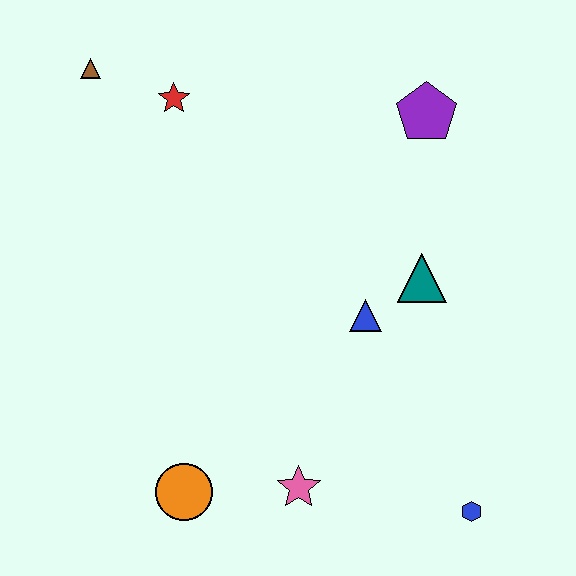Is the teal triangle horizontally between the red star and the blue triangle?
No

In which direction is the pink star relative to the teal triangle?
The pink star is below the teal triangle.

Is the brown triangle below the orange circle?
No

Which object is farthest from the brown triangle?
The blue hexagon is farthest from the brown triangle.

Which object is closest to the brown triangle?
The red star is closest to the brown triangle.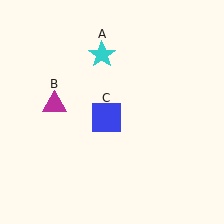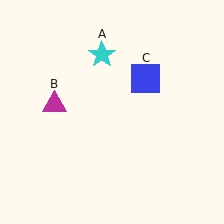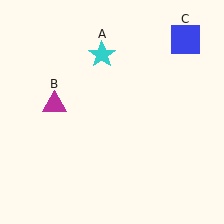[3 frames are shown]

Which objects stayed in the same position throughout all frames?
Cyan star (object A) and magenta triangle (object B) remained stationary.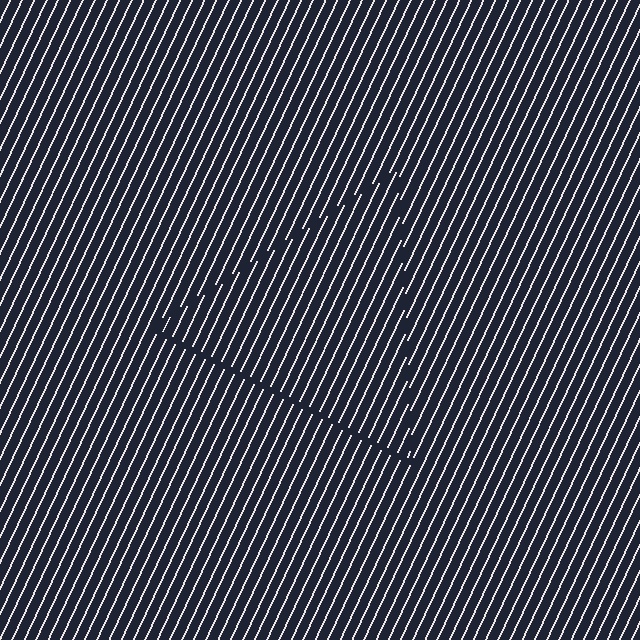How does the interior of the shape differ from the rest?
The interior of the shape contains the same grating, shifted by half a period — the contour is defined by the phase discontinuity where line-ends from the inner and outer gratings abut.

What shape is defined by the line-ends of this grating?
An illusory triangle. The interior of the shape contains the same grating, shifted by half a period — the contour is defined by the phase discontinuity where line-ends from the inner and outer gratings abut.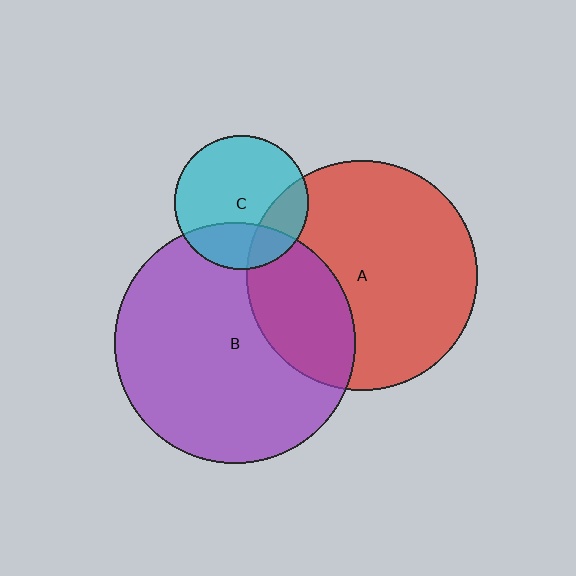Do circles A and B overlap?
Yes.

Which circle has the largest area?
Circle B (purple).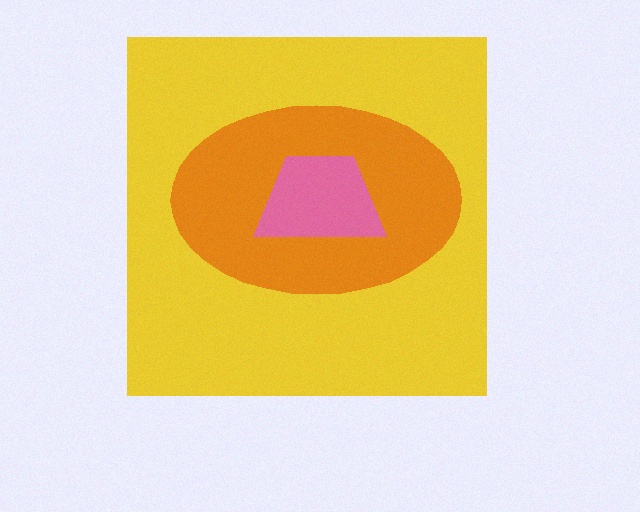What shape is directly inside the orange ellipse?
The pink trapezoid.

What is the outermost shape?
The yellow square.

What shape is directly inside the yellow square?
The orange ellipse.